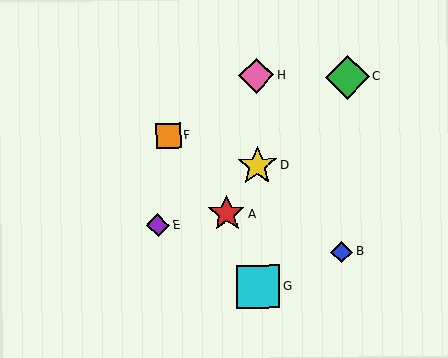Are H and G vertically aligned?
Yes, both are at x≈256.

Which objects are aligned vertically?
Objects D, G, H are aligned vertically.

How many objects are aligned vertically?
3 objects (D, G, H) are aligned vertically.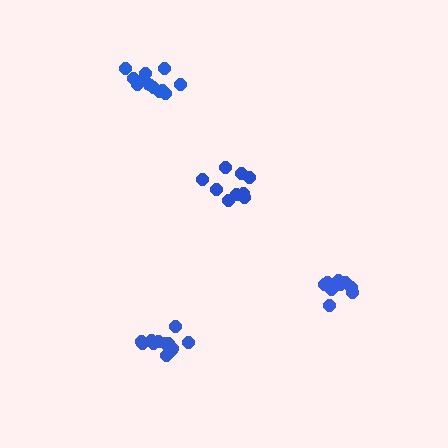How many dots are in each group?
Group 1: 12 dots, Group 2: 9 dots, Group 3: 12 dots, Group 4: 9 dots (42 total).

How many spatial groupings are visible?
There are 4 spatial groupings.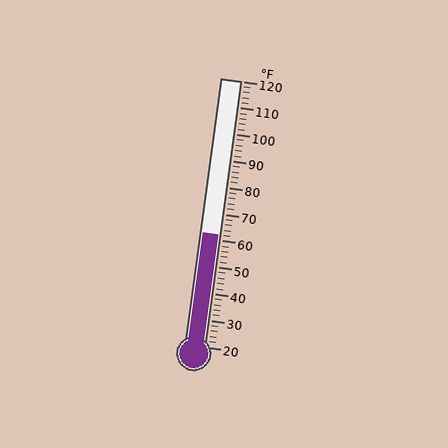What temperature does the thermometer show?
The thermometer shows approximately 62°F.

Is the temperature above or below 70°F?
The temperature is below 70°F.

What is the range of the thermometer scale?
The thermometer scale ranges from 20°F to 120°F.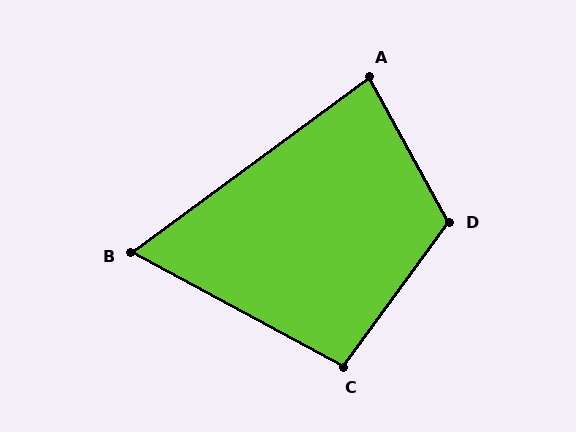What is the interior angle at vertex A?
Approximately 82 degrees (acute).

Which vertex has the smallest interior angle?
B, at approximately 65 degrees.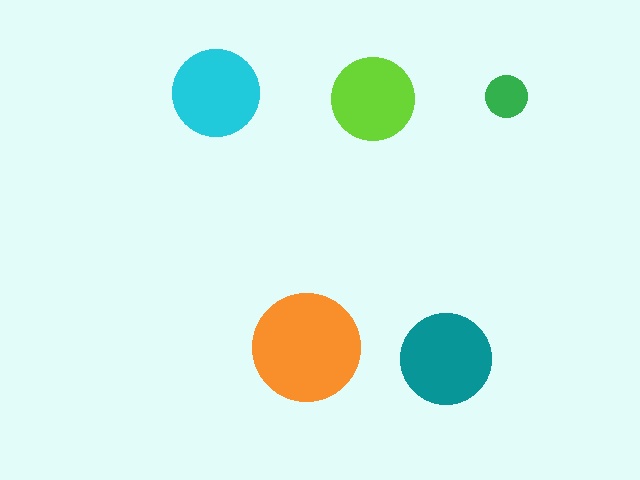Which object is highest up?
The cyan circle is topmost.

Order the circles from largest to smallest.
the orange one, the teal one, the cyan one, the lime one, the green one.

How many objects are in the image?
There are 5 objects in the image.